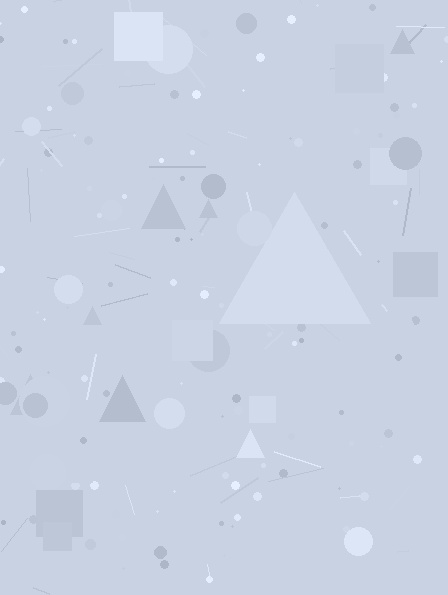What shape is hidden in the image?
A triangle is hidden in the image.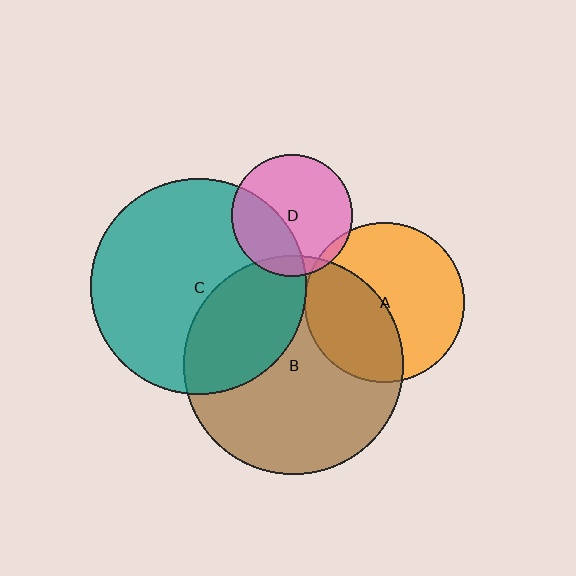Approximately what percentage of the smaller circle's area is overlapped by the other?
Approximately 5%.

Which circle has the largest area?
Circle B (brown).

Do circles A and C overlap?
Yes.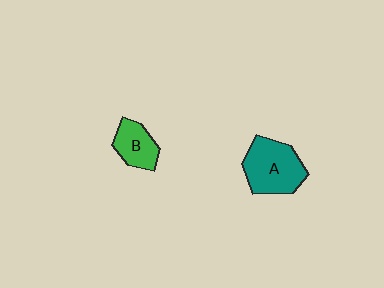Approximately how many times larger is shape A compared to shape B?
Approximately 1.7 times.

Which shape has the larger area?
Shape A (teal).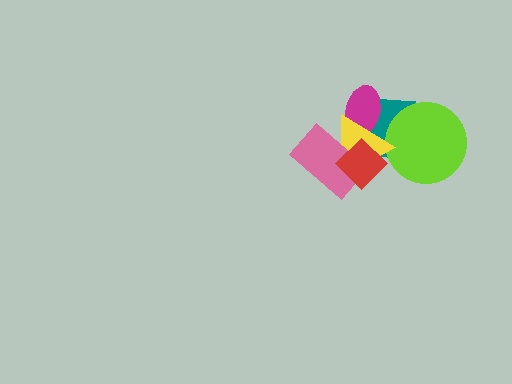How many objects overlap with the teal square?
5 objects overlap with the teal square.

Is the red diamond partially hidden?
No, no other shape covers it.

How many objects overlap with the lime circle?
2 objects overlap with the lime circle.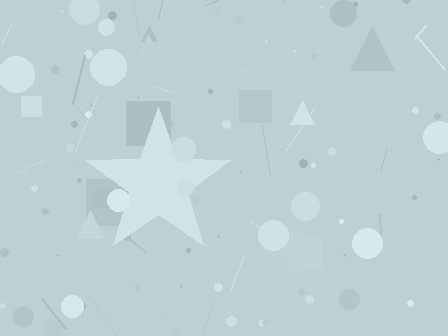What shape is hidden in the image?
A star is hidden in the image.